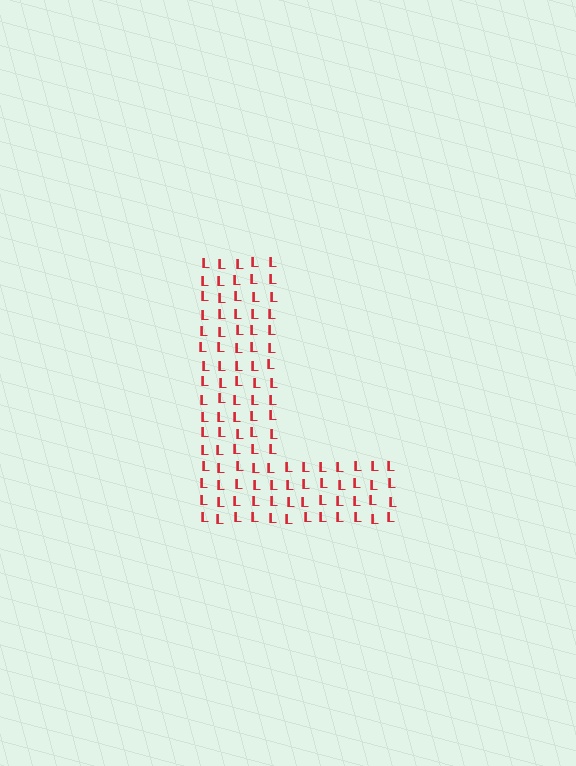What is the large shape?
The large shape is the letter L.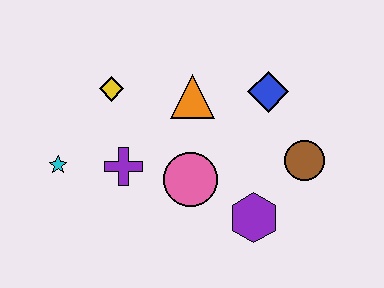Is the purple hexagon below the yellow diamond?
Yes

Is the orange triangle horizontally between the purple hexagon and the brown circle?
No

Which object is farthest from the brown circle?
The cyan star is farthest from the brown circle.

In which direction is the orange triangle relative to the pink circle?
The orange triangle is above the pink circle.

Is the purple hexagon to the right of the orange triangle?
Yes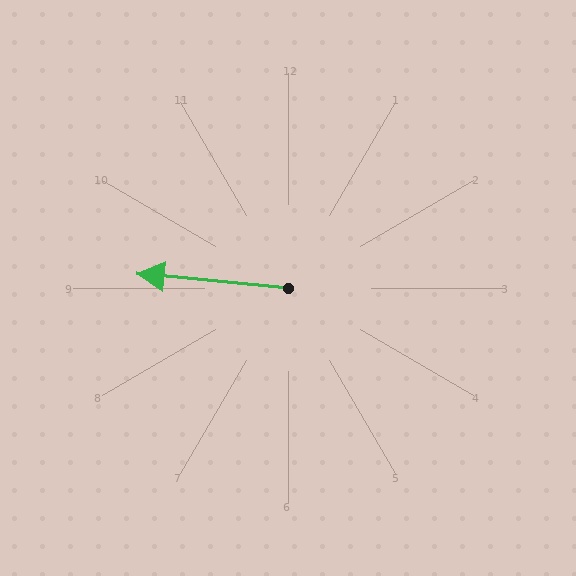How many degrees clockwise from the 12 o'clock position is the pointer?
Approximately 275 degrees.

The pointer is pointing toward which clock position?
Roughly 9 o'clock.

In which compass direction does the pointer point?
West.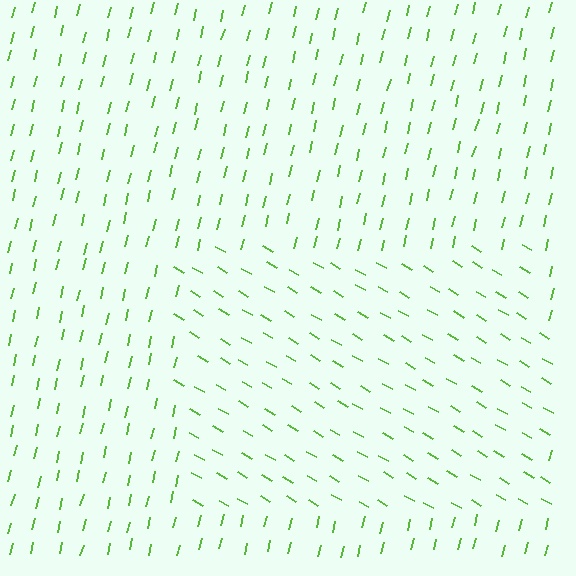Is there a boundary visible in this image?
Yes, there is a texture boundary formed by a change in line orientation.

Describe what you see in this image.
The image is filled with small lime line segments. A rectangle region in the image has lines oriented differently from the surrounding lines, creating a visible texture boundary.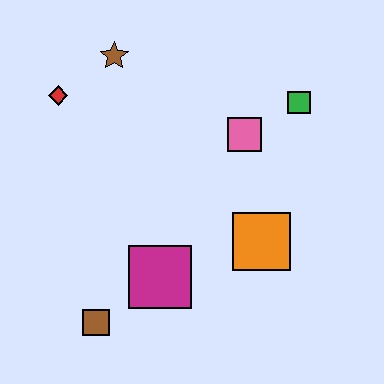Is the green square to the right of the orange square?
Yes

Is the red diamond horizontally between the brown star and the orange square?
No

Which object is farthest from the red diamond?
The orange square is farthest from the red diamond.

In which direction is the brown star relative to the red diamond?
The brown star is to the right of the red diamond.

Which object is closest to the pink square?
The green square is closest to the pink square.